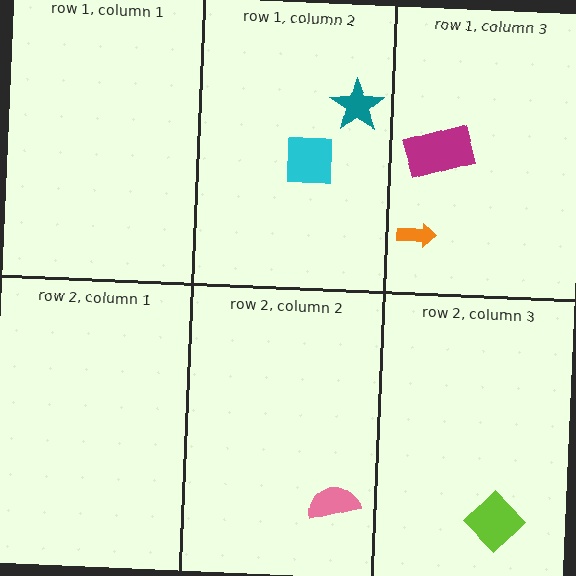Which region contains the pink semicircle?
The row 2, column 2 region.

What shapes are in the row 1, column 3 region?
The magenta rectangle, the orange arrow.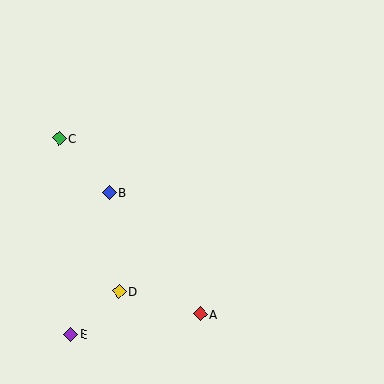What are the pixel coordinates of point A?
Point A is at (200, 314).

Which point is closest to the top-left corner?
Point C is closest to the top-left corner.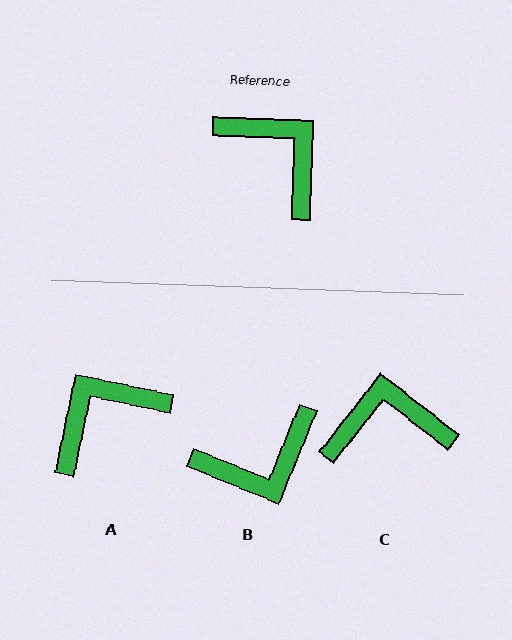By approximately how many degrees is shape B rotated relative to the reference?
Approximately 110 degrees clockwise.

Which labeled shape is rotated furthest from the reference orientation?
B, about 110 degrees away.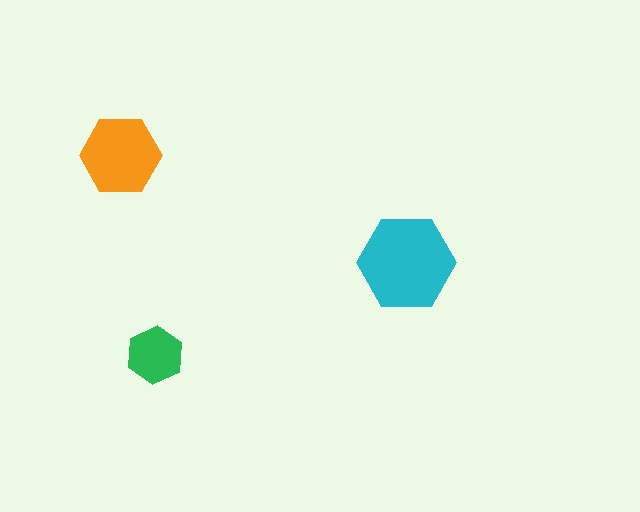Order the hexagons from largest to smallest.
the cyan one, the orange one, the green one.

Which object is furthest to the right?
The cyan hexagon is rightmost.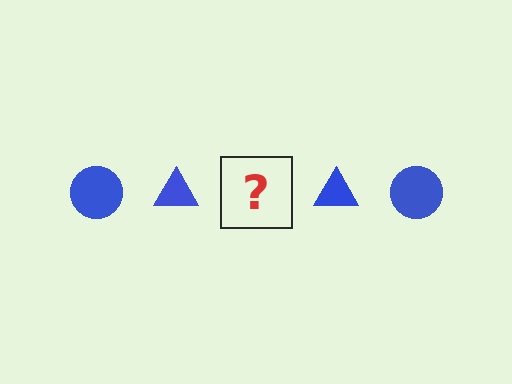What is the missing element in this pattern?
The missing element is a blue circle.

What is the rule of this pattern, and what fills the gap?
The rule is that the pattern cycles through circle, triangle shapes in blue. The gap should be filled with a blue circle.